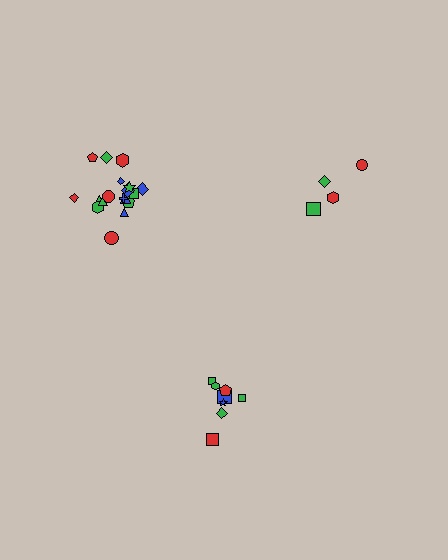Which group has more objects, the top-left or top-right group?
The top-left group.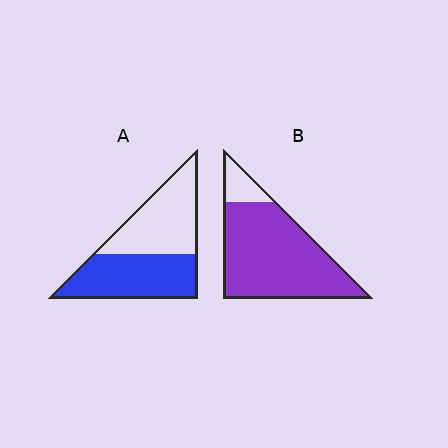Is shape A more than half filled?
Roughly half.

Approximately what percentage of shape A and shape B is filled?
A is approximately 50% and B is approximately 85%.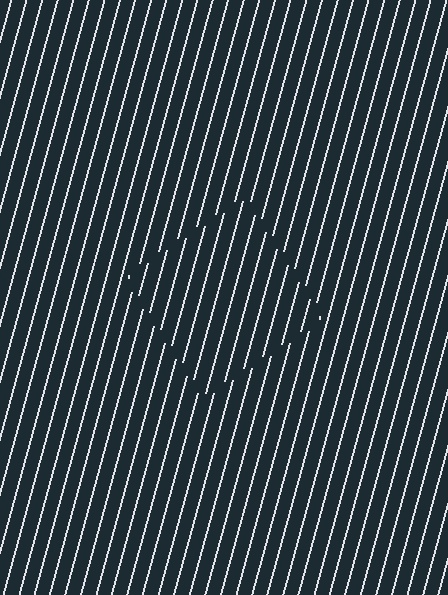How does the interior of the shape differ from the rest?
The interior of the shape contains the same grating, shifted by half a period — the contour is defined by the phase discontinuity where line-ends from the inner and outer gratings abut.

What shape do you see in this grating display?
An illusory square. The interior of the shape contains the same grating, shifted by half a period — the contour is defined by the phase discontinuity where line-ends from the inner and outer gratings abut.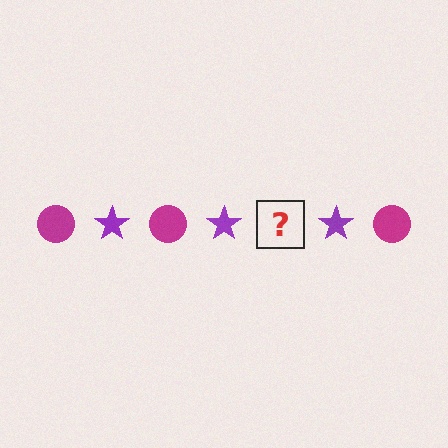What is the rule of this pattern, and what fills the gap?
The rule is that the pattern alternates between magenta circle and purple star. The gap should be filled with a magenta circle.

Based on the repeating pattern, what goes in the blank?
The blank should be a magenta circle.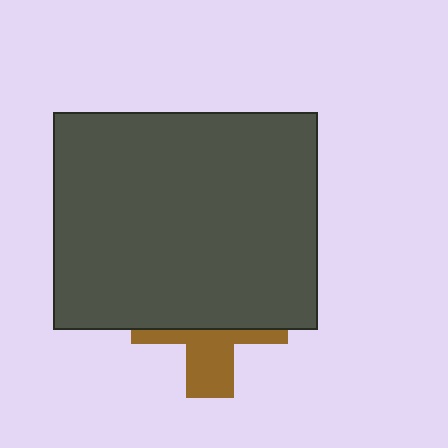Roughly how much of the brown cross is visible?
A small part of it is visible (roughly 38%).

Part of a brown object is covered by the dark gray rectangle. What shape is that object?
It is a cross.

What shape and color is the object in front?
The object in front is a dark gray rectangle.